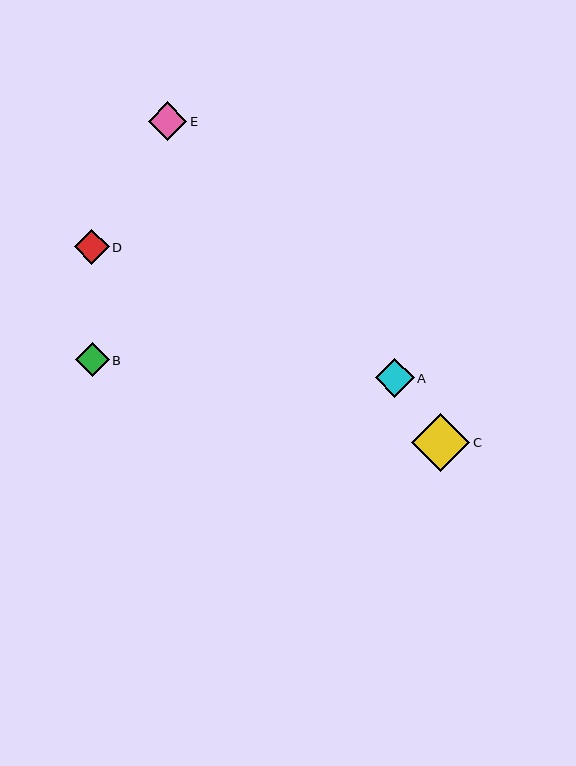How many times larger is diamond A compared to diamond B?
Diamond A is approximately 1.2 times the size of diamond B.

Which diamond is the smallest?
Diamond B is the smallest with a size of approximately 34 pixels.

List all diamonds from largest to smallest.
From largest to smallest: C, A, E, D, B.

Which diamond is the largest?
Diamond C is the largest with a size of approximately 58 pixels.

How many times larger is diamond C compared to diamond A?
Diamond C is approximately 1.5 times the size of diamond A.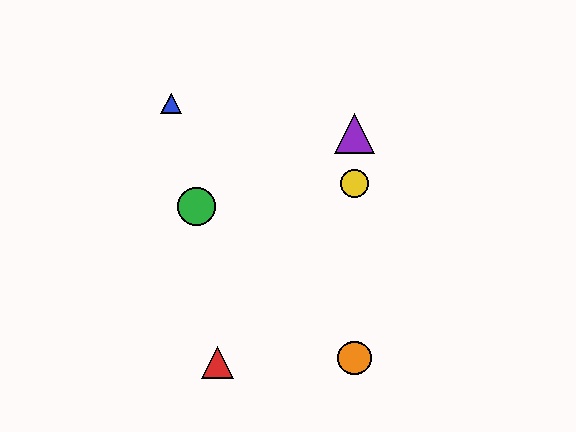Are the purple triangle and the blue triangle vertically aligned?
No, the purple triangle is at x≈354 and the blue triangle is at x≈171.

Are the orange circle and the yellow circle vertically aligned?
Yes, both are at x≈354.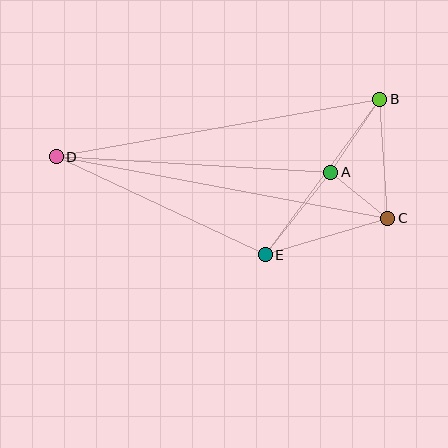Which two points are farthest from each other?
Points C and D are farthest from each other.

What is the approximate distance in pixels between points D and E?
The distance between D and E is approximately 231 pixels.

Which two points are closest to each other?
Points A and C are closest to each other.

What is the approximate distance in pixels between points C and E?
The distance between C and E is approximately 128 pixels.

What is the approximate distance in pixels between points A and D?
The distance between A and D is approximately 275 pixels.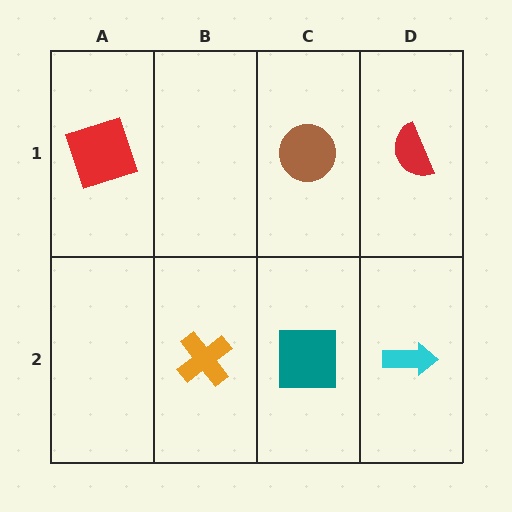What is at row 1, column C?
A brown circle.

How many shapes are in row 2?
3 shapes.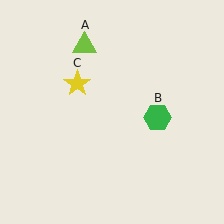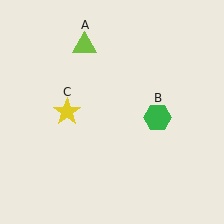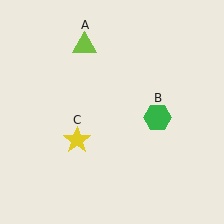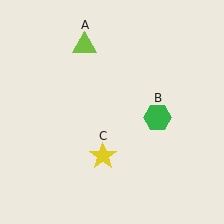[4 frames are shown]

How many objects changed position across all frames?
1 object changed position: yellow star (object C).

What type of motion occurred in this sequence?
The yellow star (object C) rotated counterclockwise around the center of the scene.